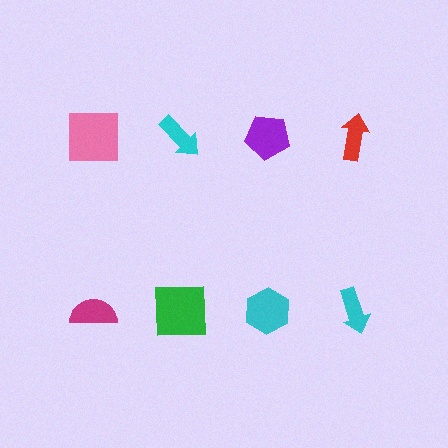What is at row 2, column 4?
A cyan arrow.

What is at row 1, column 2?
A cyan arrow.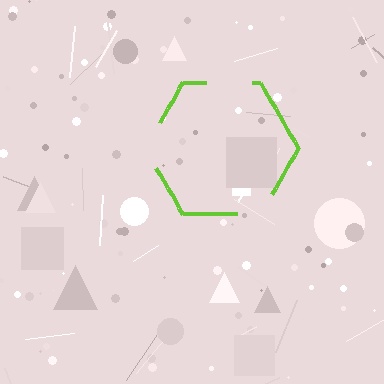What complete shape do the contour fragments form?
The contour fragments form a hexagon.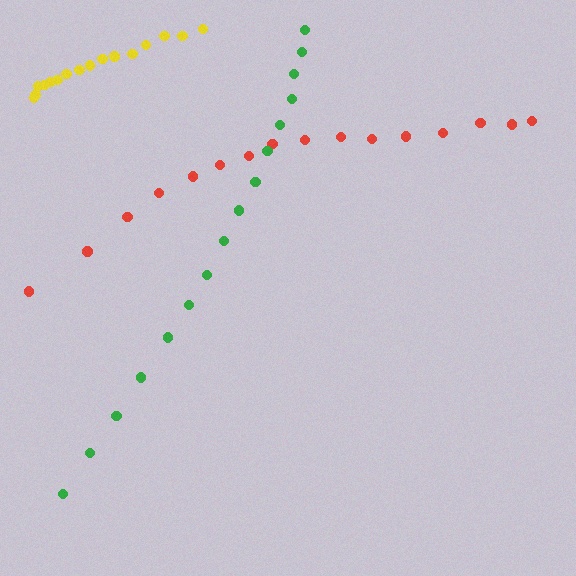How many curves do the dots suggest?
There are 3 distinct paths.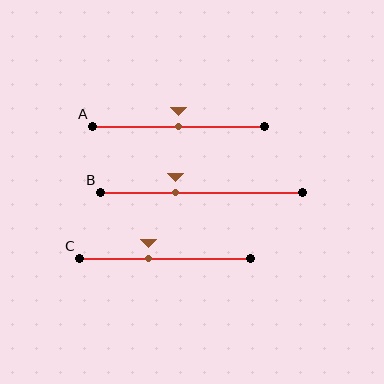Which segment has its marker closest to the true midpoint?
Segment A has its marker closest to the true midpoint.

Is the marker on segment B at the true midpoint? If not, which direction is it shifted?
No, the marker on segment B is shifted to the left by about 13% of the segment length.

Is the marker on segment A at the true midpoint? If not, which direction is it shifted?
Yes, the marker on segment A is at the true midpoint.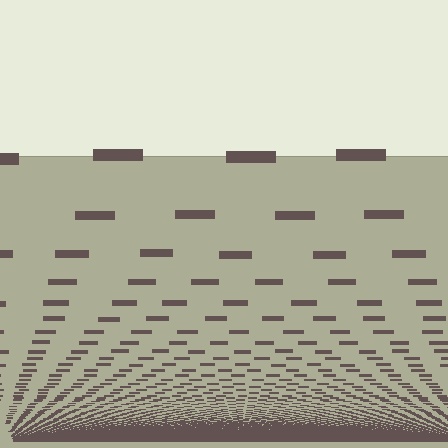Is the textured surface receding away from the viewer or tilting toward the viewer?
The surface appears to tilt toward the viewer. Texture elements get larger and sparser toward the top.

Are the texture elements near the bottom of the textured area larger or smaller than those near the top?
Smaller. The gradient is inverted — elements near the bottom are smaller and denser.